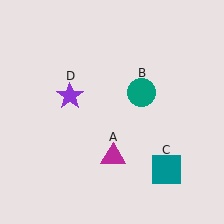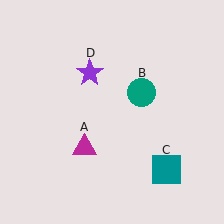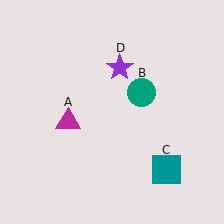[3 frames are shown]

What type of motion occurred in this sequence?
The magenta triangle (object A), purple star (object D) rotated clockwise around the center of the scene.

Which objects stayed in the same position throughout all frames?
Teal circle (object B) and teal square (object C) remained stationary.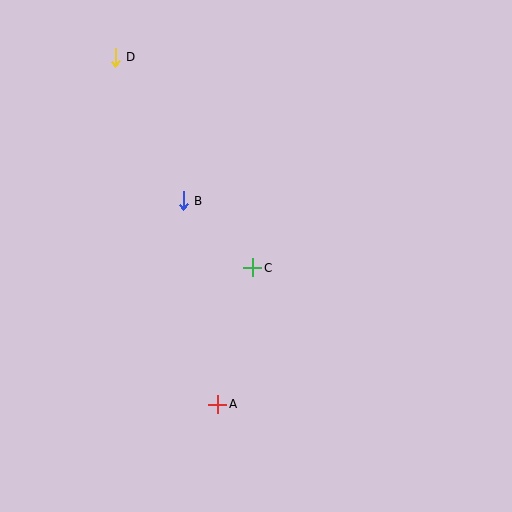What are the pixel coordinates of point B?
Point B is at (183, 201).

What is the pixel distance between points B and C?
The distance between B and C is 96 pixels.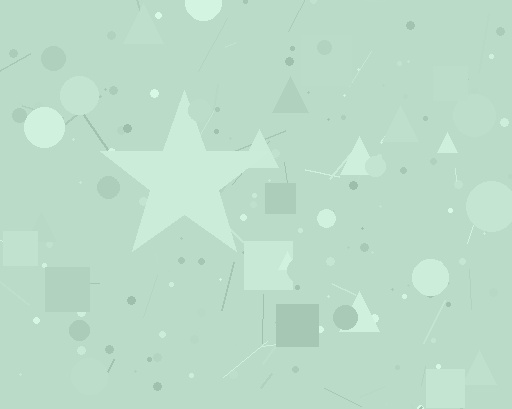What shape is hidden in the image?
A star is hidden in the image.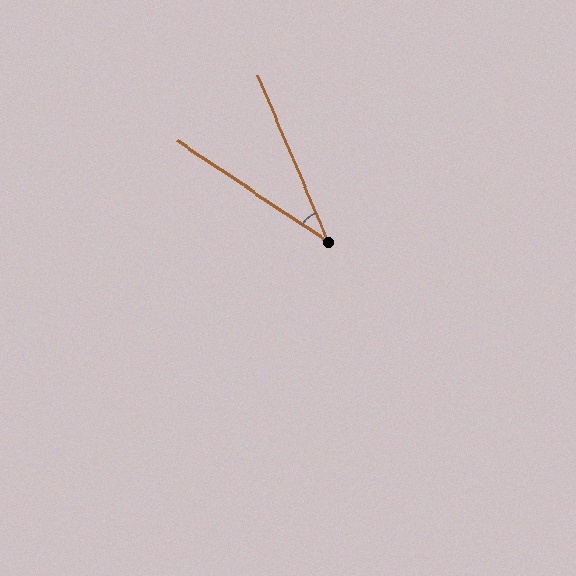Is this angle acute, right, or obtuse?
It is acute.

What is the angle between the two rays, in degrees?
Approximately 33 degrees.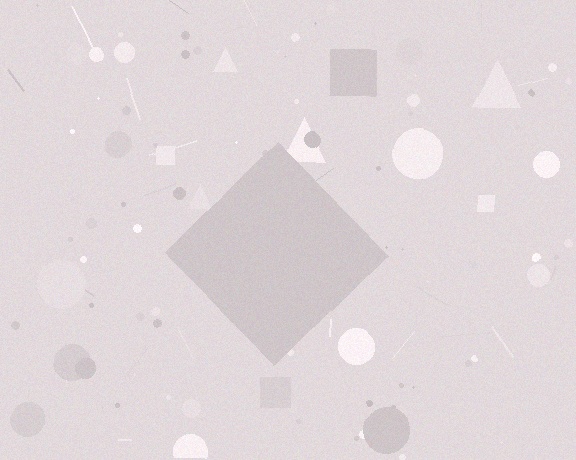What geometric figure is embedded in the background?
A diamond is embedded in the background.